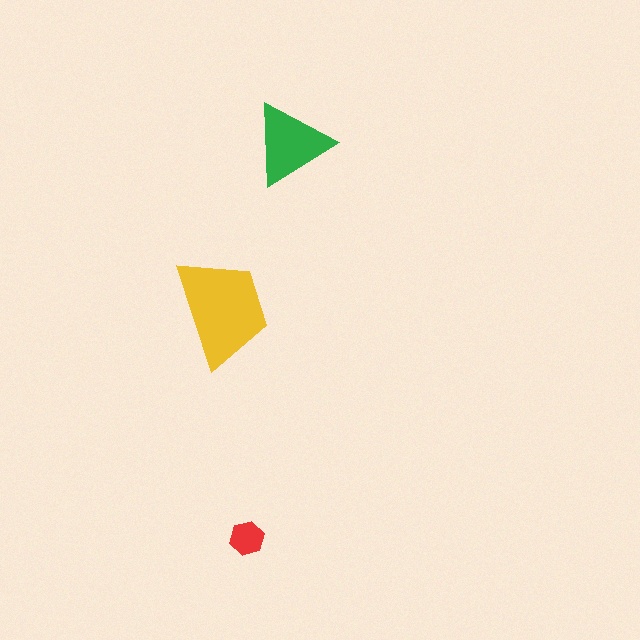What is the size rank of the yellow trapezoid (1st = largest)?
1st.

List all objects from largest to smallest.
The yellow trapezoid, the green triangle, the red hexagon.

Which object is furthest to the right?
The green triangle is rightmost.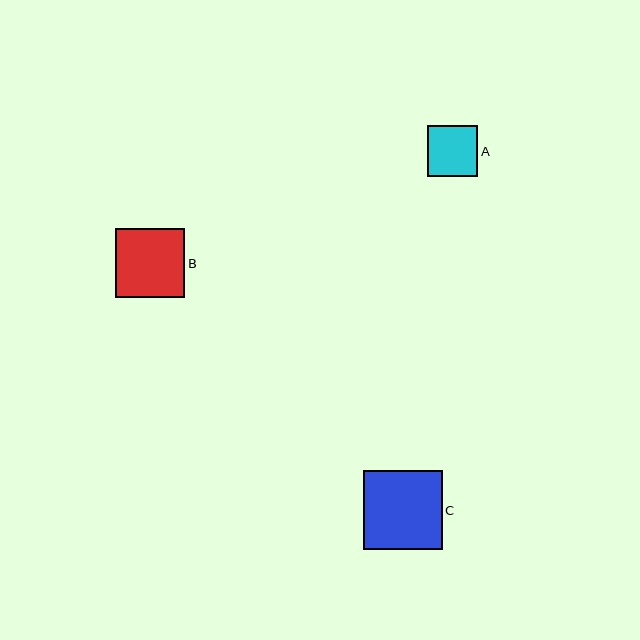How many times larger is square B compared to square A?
Square B is approximately 1.4 times the size of square A.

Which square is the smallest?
Square A is the smallest with a size of approximately 50 pixels.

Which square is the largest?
Square C is the largest with a size of approximately 79 pixels.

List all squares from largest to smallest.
From largest to smallest: C, B, A.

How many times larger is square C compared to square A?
Square C is approximately 1.6 times the size of square A.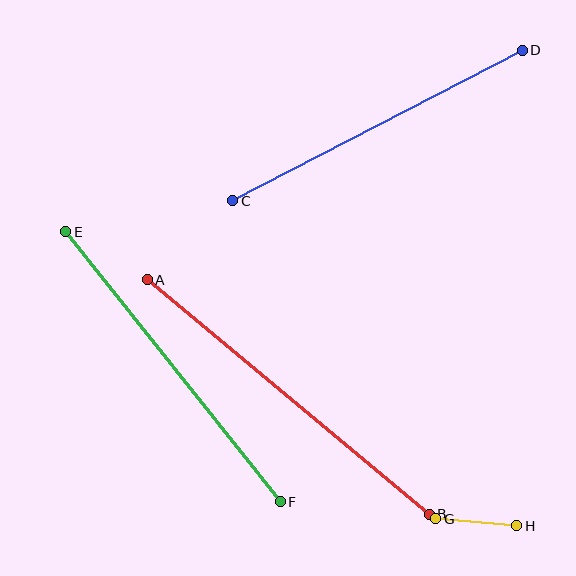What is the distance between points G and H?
The distance is approximately 81 pixels.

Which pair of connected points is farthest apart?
Points A and B are farthest apart.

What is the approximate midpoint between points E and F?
The midpoint is at approximately (173, 367) pixels.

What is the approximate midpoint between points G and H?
The midpoint is at approximately (476, 522) pixels.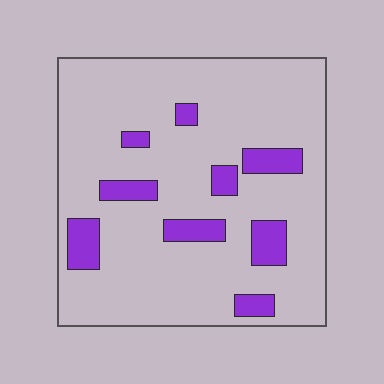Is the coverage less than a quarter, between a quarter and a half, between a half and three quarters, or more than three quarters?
Less than a quarter.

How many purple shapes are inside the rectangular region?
9.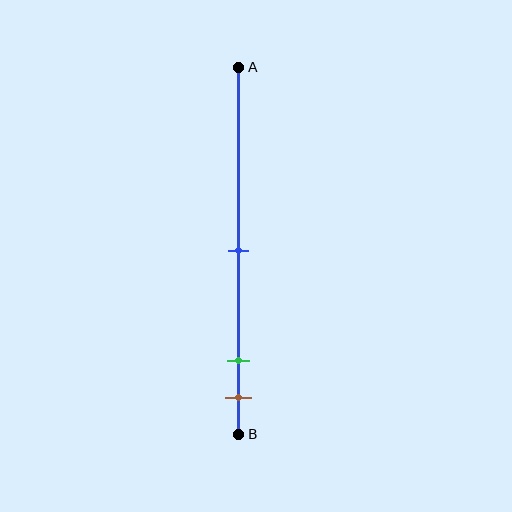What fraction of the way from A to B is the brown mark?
The brown mark is approximately 90% (0.9) of the way from A to B.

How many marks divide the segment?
There are 3 marks dividing the segment.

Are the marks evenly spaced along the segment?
No, the marks are not evenly spaced.